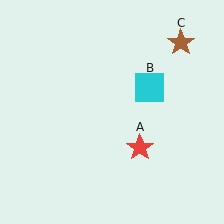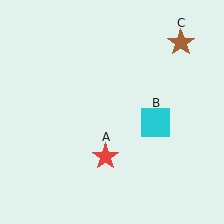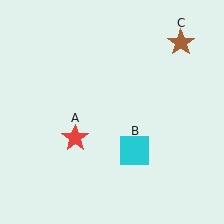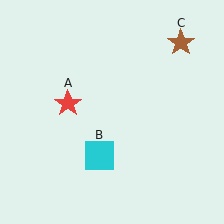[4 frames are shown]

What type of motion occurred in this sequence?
The red star (object A), cyan square (object B) rotated clockwise around the center of the scene.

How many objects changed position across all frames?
2 objects changed position: red star (object A), cyan square (object B).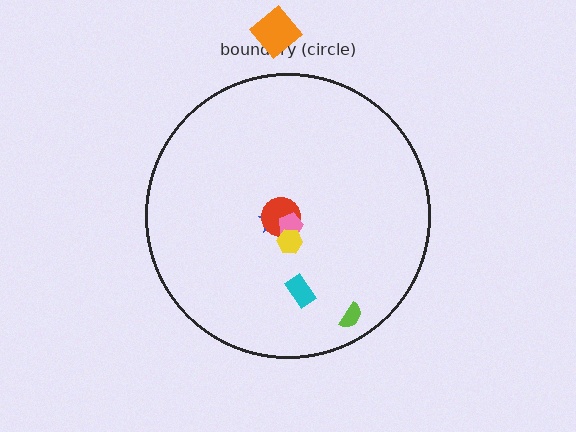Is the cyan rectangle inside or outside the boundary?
Inside.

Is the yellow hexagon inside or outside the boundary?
Inside.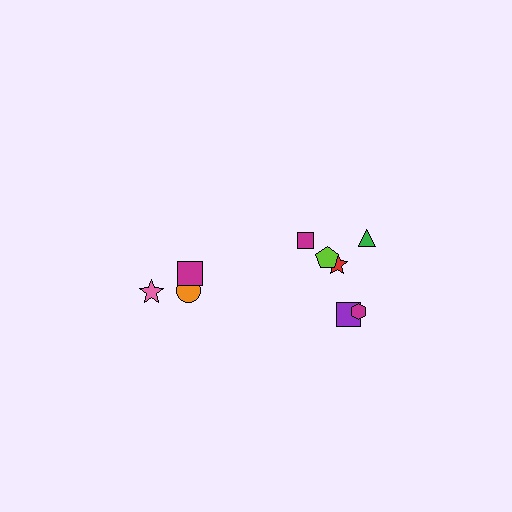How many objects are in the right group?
There are 6 objects.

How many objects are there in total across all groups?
There are 9 objects.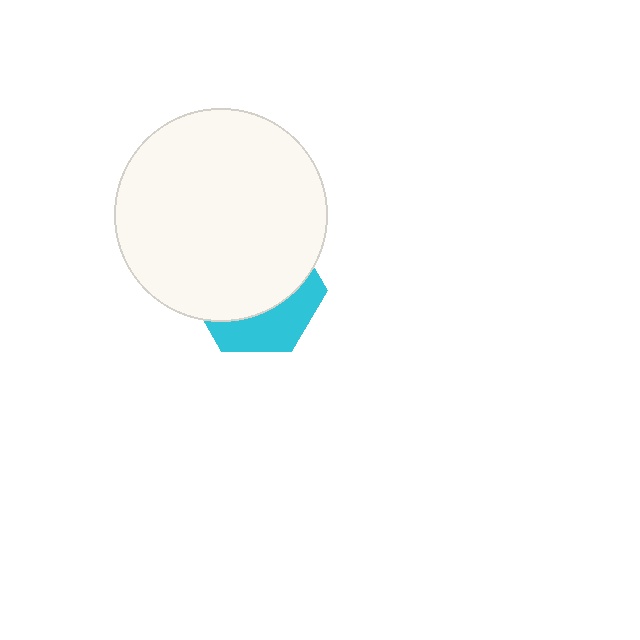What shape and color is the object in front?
The object in front is a white circle.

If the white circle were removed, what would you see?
You would see the complete cyan hexagon.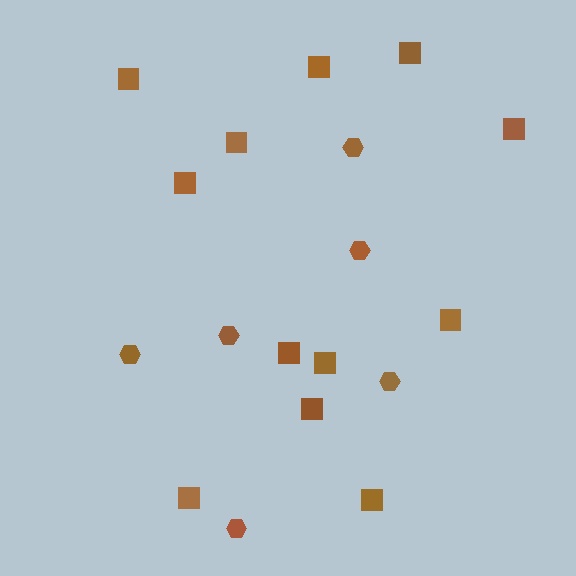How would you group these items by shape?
There are 2 groups: one group of hexagons (6) and one group of squares (12).